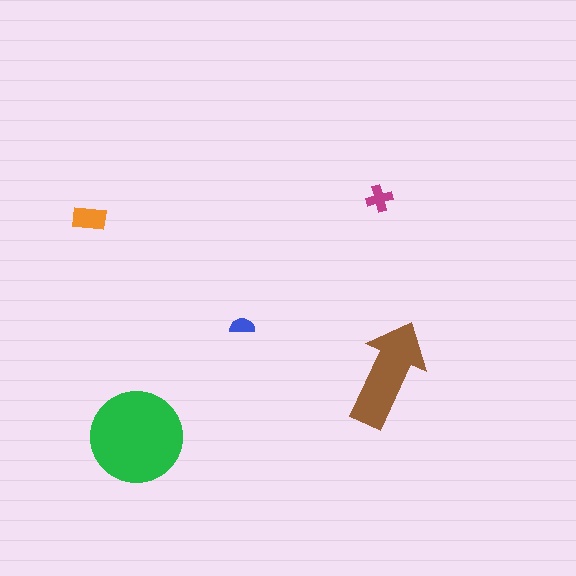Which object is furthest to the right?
The brown arrow is rightmost.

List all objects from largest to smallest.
The green circle, the brown arrow, the orange rectangle, the magenta cross, the blue semicircle.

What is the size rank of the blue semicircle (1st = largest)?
5th.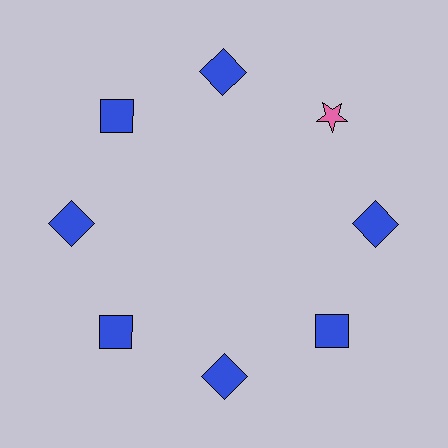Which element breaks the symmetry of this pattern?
The pink star at roughly the 2 o'clock position breaks the symmetry. All other shapes are blue squares.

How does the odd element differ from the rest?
It differs in both color (pink instead of blue) and shape (star instead of square).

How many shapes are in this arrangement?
There are 8 shapes arranged in a ring pattern.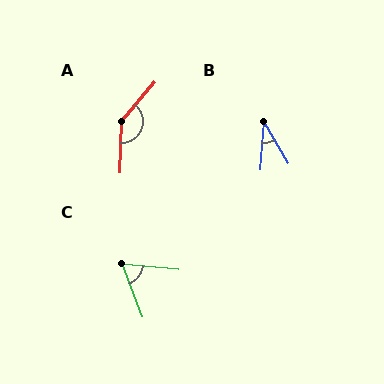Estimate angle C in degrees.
Approximately 64 degrees.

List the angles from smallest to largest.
B (35°), C (64°), A (142°).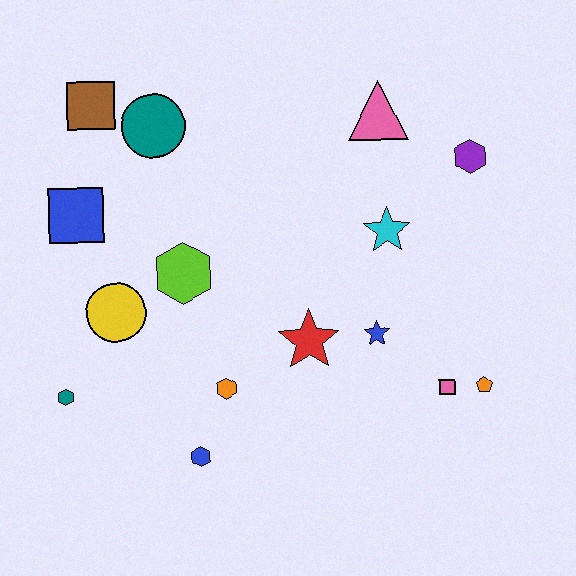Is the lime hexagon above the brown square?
No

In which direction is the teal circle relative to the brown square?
The teal circle is to the right of the brown square.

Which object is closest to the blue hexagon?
The orange hexagon is closest to the blue hexagon.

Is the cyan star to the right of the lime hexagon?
Yes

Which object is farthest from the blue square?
The orange pentagon is farthest from the blue square.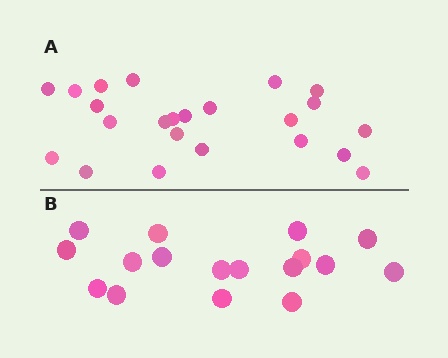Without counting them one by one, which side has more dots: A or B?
Region A (the top region) has more dots.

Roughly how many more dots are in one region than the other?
Region A has about 6 more dots than region B.